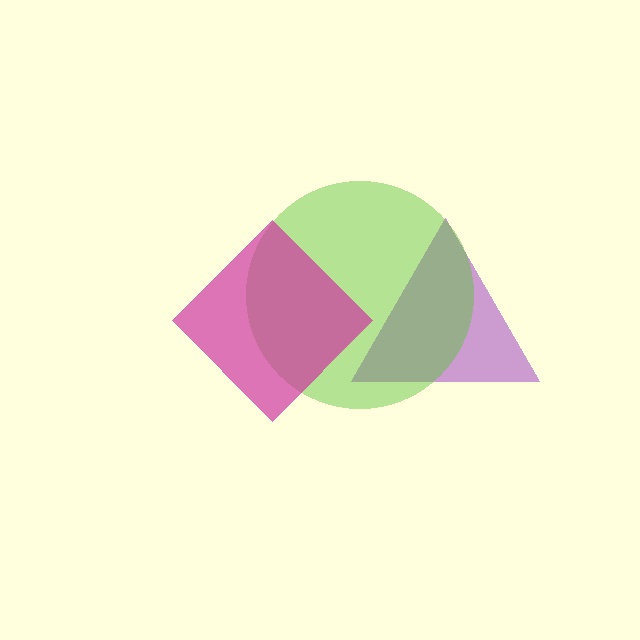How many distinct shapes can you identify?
There are 3 distinct shapes: a purple triangle, a lime circle, a magenta diamond.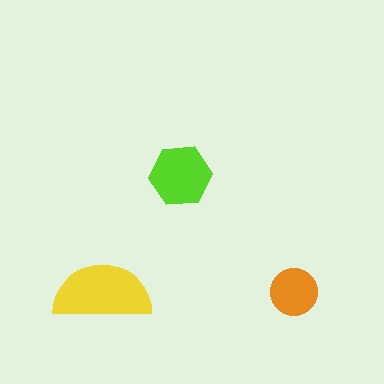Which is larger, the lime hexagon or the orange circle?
The lime hexagon.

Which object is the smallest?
The orange circle.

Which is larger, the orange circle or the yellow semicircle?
The yellow semicircle.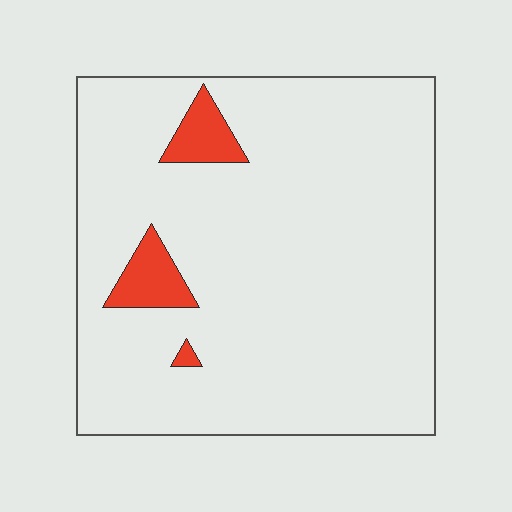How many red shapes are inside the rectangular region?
3.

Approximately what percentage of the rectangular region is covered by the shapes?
Approximately 5%.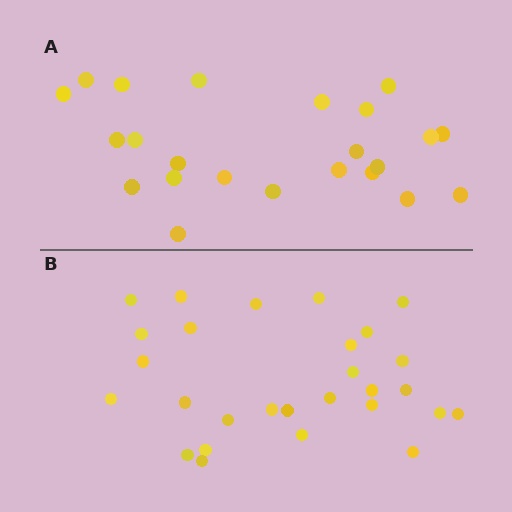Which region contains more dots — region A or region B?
Region B (the bottom region) has more dots.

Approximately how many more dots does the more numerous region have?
Region B has about 5 more dots than region A.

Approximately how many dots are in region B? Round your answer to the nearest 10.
About 30 dots. (The exact count is 28, which rounds to 30.)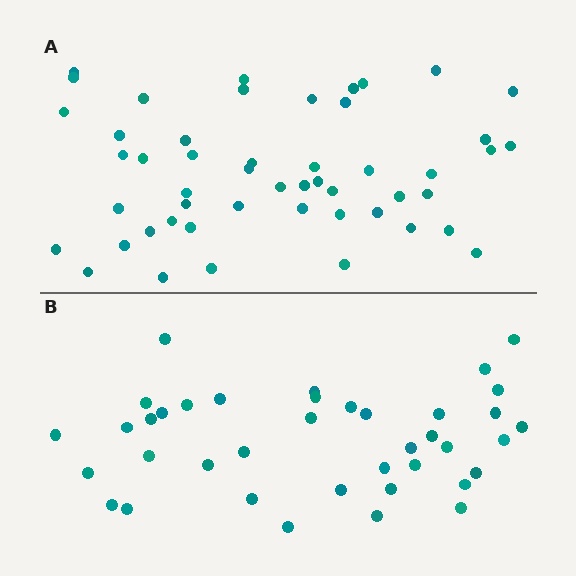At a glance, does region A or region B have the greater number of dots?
Region A (the top region) has more dots.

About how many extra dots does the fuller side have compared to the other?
Region A has roughly 12 or so more dots than region B.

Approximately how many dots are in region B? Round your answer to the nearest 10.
About 40 dots. (The exact count is 39, which rounds to 40.)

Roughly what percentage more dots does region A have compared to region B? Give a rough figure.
About 30% more.